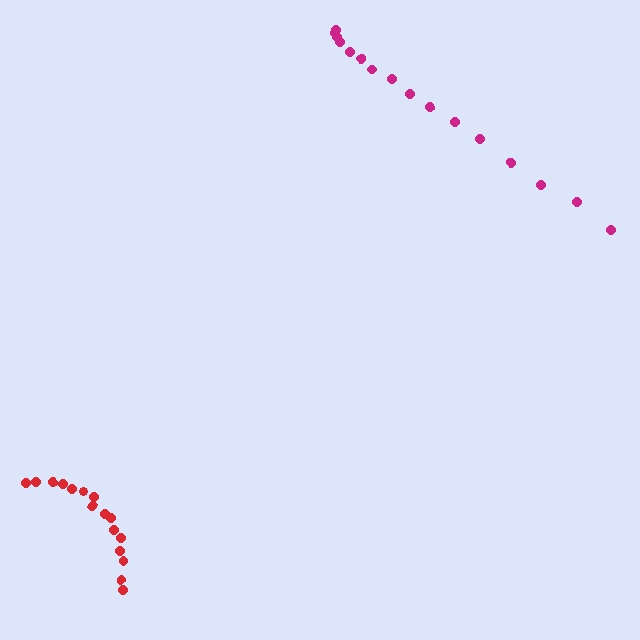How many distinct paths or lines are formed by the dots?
There are 2 distinct paths.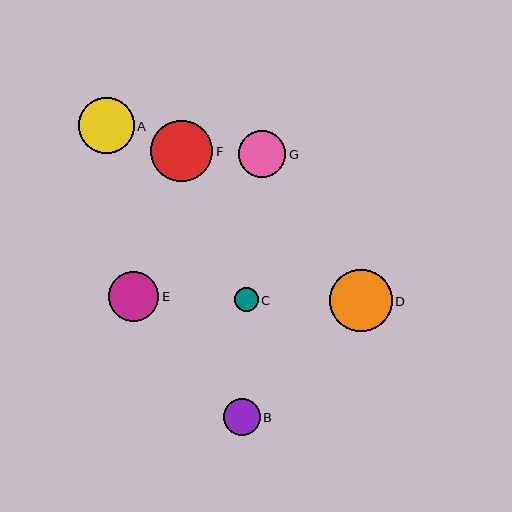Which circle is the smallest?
Circle C is the smallest with a size of approximately 24 pixels.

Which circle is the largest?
Circle D is the largest with a size of approximately 63 pixels.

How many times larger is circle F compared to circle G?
Circle F is approximately 1.3 times the size of circle G.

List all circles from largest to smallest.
From largest to smallest: D, F, A, E, G, B, C.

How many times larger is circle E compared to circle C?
Circle E is approximately 2.1 times the size of circle C.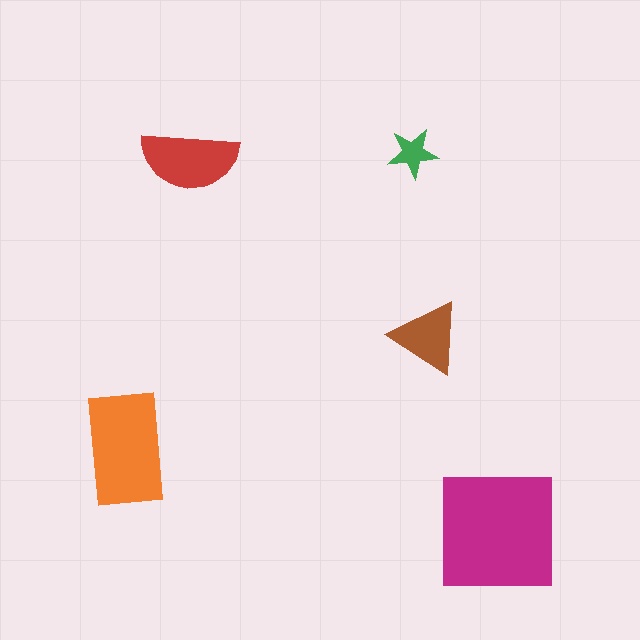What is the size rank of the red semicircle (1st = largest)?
3rd.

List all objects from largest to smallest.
The magenta square, the orange rectangle, the red semicircle, the brown triangle, the green star.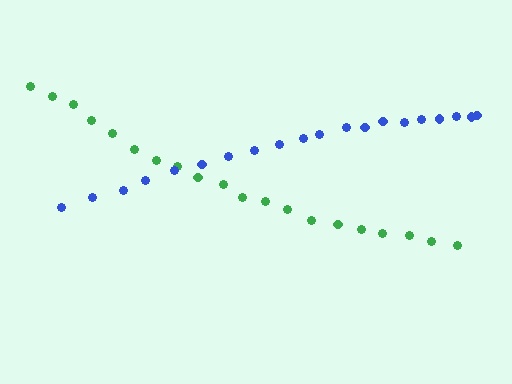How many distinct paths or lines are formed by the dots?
There are 2 distinct paths.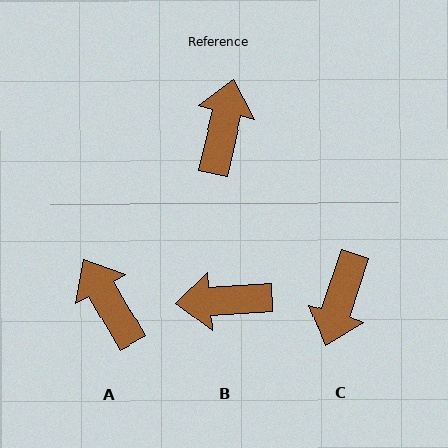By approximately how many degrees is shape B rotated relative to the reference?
Approximately 107 degrees counter-clockwise.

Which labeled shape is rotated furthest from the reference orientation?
C, about 175 degrees away.